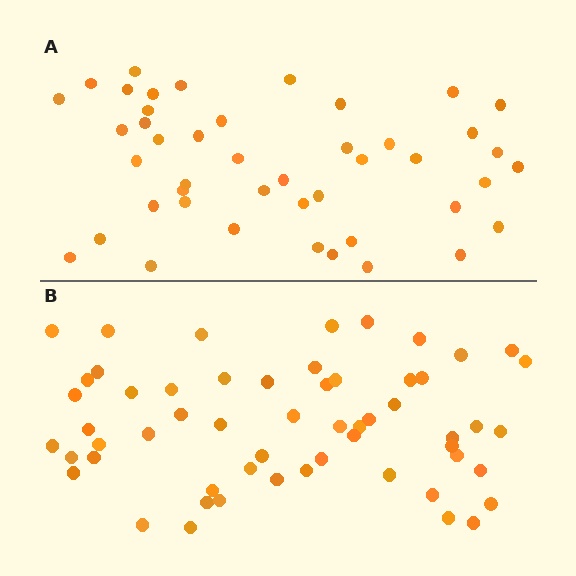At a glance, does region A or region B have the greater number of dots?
Region B (the bottom region) has more dots.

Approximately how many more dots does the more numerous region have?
Region B has roughly 12 or so more dots than region A.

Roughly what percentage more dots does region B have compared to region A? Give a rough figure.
About 25% more.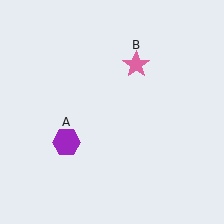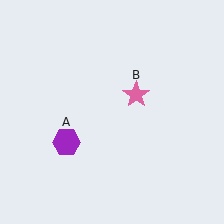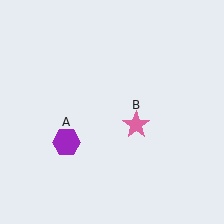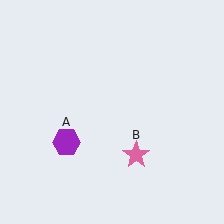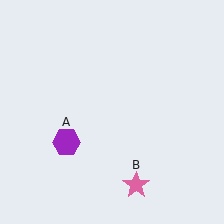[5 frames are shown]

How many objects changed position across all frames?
1 object changed position: pink star (object B).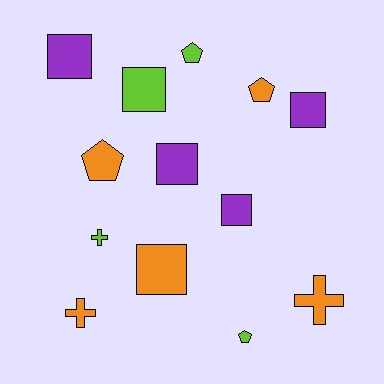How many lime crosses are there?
There is 1 lime cross.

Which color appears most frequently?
Orange, with 5 objects.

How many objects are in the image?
There are 13 objects.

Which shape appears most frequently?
Square, with 6 objects.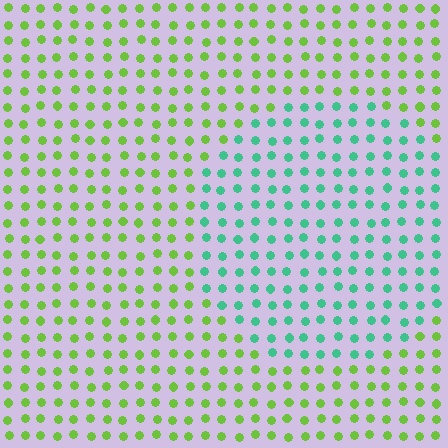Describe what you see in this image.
The image is filled with small lime elements in a uniform arrangement. A circle-shaped region is visible where the elements are tinted to a slightly different hue, forming a subtle color boundary.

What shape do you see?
I see a circle.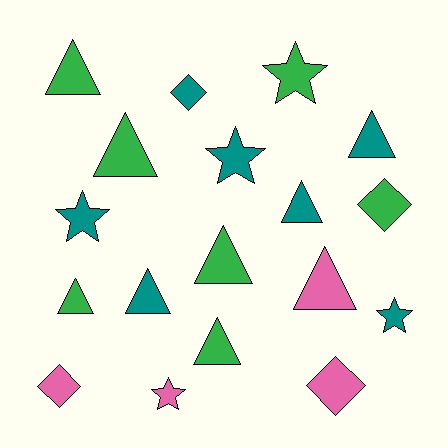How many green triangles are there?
There are 5 green triangles.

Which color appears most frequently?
Teal, with 7 objects.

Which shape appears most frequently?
Triangle, with 9 objects.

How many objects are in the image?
There are 18 objects.